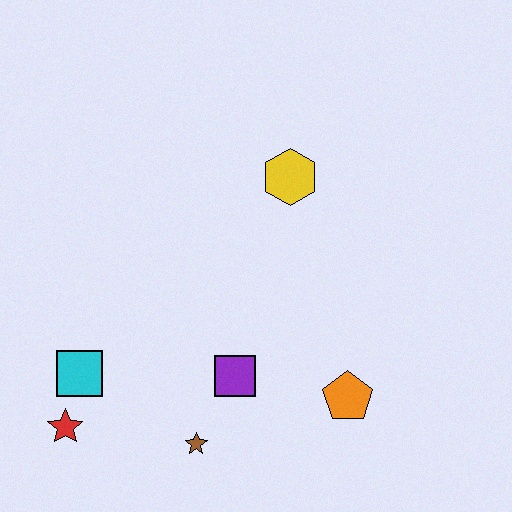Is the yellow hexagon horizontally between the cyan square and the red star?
No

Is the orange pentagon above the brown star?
Yes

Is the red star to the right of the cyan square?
No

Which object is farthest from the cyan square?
The yellow hexagon is farthest from the cyan square.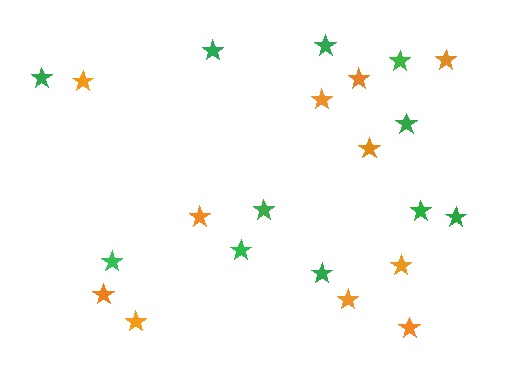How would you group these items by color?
There are 2 groups: one group of green stars (11) and one group of orange stars (11).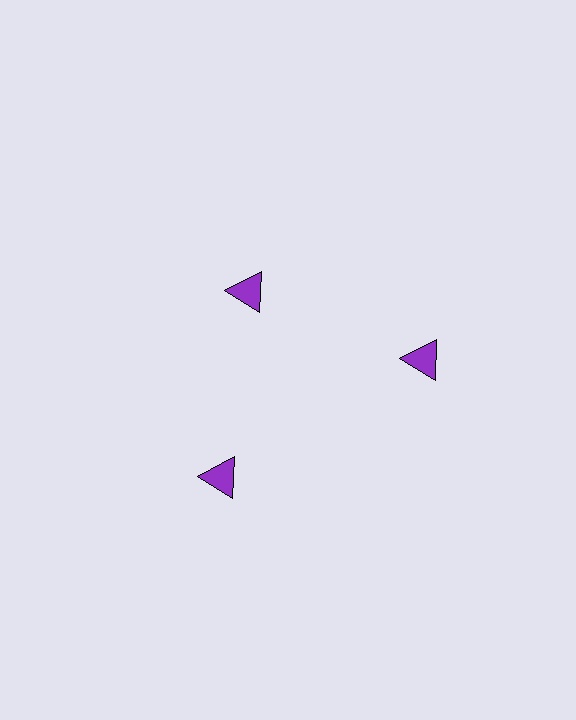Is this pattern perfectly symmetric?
No. The 3 purple triangles are arranged in a ring, but one element near the 11 o'clock position is pulled inward toward the center, breaking the 3-fold rotational symmetry.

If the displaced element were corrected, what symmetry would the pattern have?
It would have 3-fold rotational symmetry — the pattern would map onto itself every 120 degrees.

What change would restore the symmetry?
The symmetry would be restored by moving it outward, back onto the ring so that all 3 triangles sit at equal angles and equal distance from the center.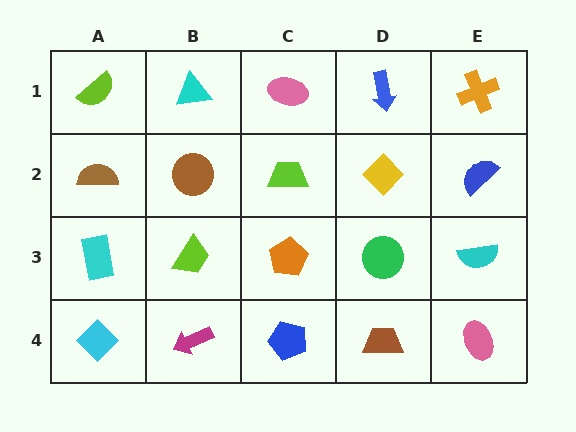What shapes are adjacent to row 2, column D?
A blue arrow (row 1, column D), a green circle (row 3, column D), a lime trapezoid (row 2, column C), a blue semicircle (row 2, column E).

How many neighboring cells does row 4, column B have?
3.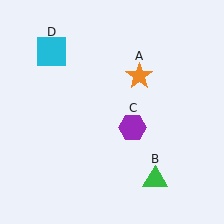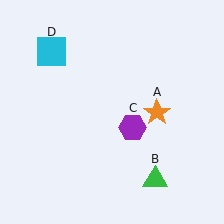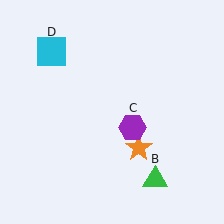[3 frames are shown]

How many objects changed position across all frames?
1 object changed position: orange star (object A).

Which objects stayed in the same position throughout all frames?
Green triangle (object B) and purple hexagon (object C) and cyan square (object D) remained stationary.